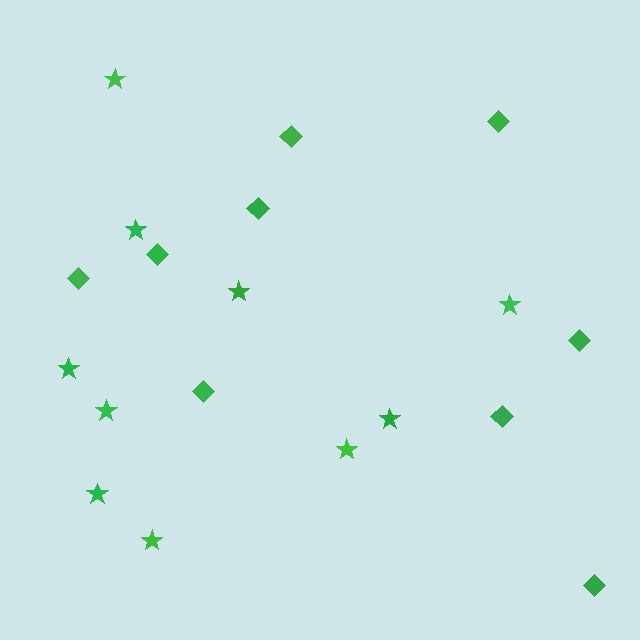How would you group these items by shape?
There are 2 groups: one group of stars (10) and one group of diamonds (9).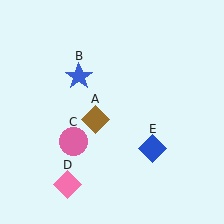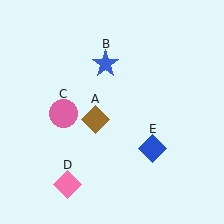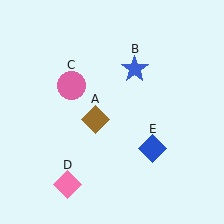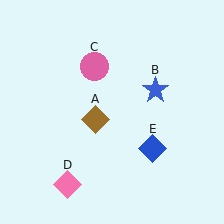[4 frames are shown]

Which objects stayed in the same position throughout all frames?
Brown diamond (object A) and pink diamond (object D) and blue diamond (object E) remained stationary.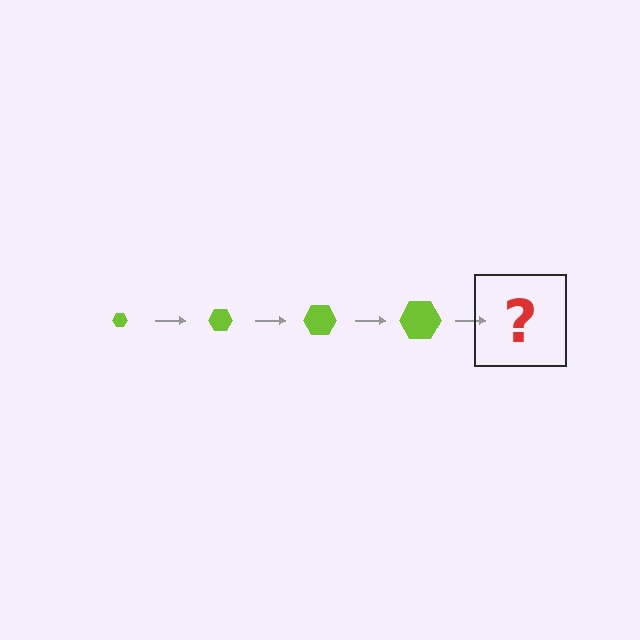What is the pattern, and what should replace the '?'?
The pattern is that the hexagon gets progressively larger each step. The '?' should be a lime hexagon, larger than the previous one.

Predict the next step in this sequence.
The next step is a lime hexagon, larger than the previous one.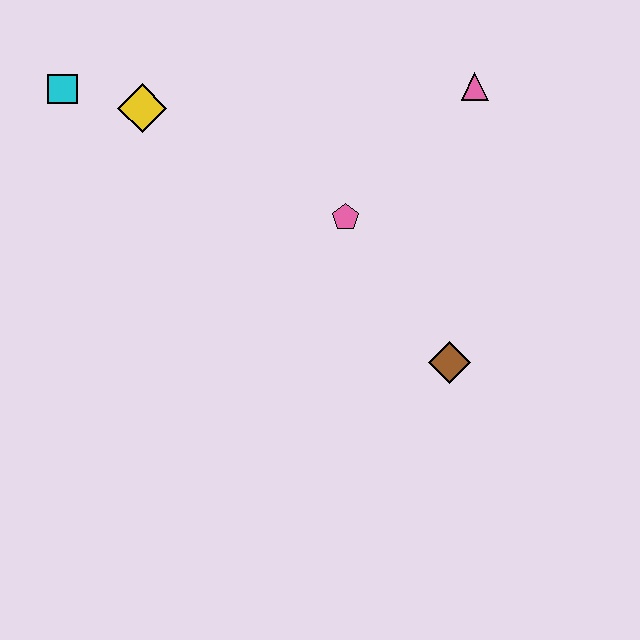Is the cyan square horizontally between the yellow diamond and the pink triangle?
No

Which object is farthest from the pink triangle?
The cyan square is farthest from the pink triangle.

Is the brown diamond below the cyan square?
Yes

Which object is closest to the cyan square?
The yellow diamond is closest to the cyan square.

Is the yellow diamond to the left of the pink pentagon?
Yes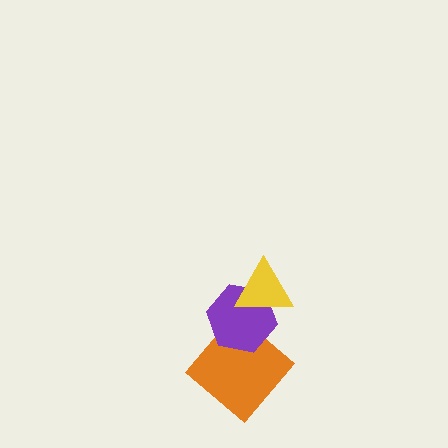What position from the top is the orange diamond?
The orange diamond is 3rd from the top.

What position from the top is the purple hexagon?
The purple hexagon is 2nd from the top.